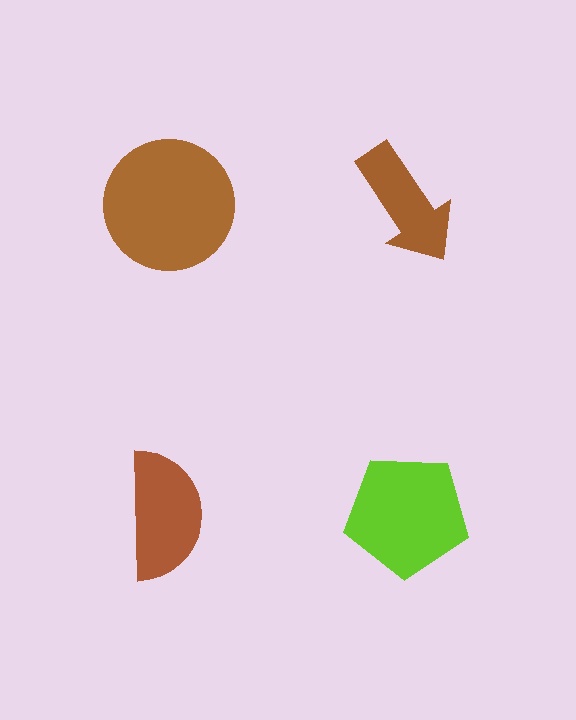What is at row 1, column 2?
A brown arrow.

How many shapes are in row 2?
2 shapes.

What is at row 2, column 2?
A lime pentagon.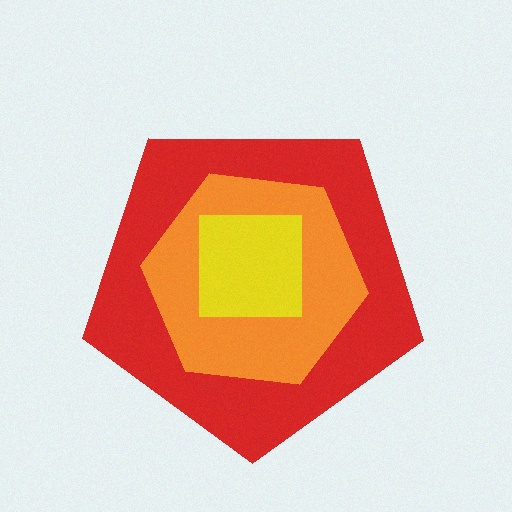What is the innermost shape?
The yellow square.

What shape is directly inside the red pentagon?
The orange hexagon.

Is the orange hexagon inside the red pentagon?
Yes.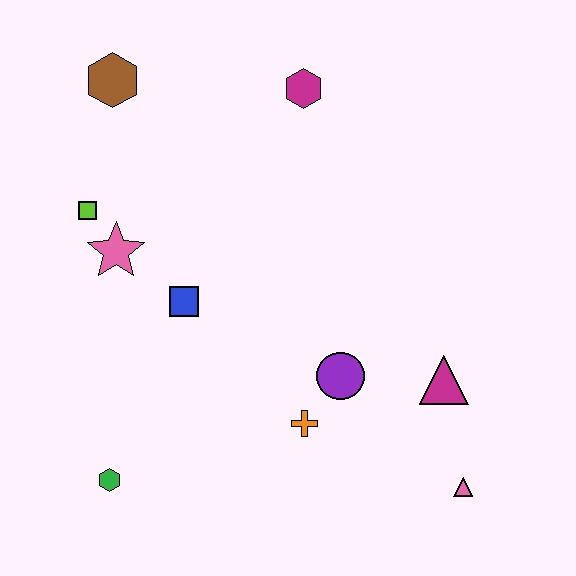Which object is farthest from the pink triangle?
The brown hexagon is farthest from the pink triangle.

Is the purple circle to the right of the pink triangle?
No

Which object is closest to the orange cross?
The purple circle is closest to the orange cross.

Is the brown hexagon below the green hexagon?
No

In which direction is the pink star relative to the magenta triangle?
The pink star is to the left of the magenta triangle.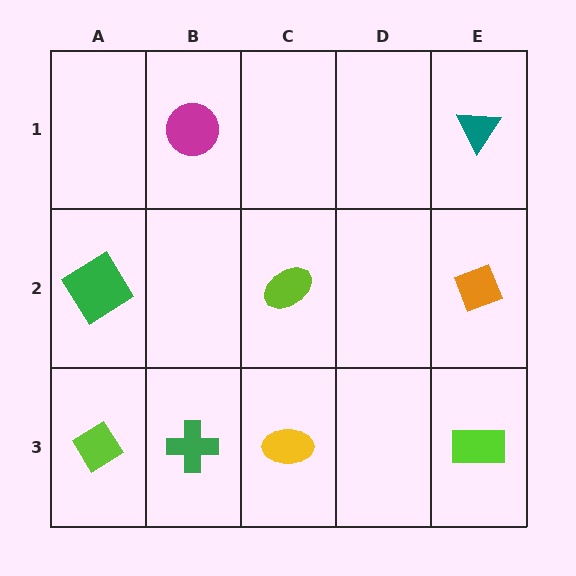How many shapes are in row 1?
2 shapes.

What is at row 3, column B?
A green cross.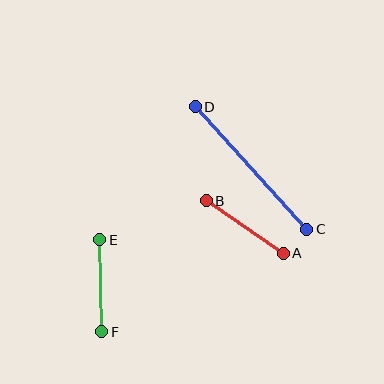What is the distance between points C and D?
The distance is approximately 166 pixels.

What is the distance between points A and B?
The distance is approximately 93 pixels.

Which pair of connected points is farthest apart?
Points C and D are farthest apart.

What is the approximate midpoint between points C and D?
The midpoint is at approximately (251, 168) pixels.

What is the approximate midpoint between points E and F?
The midpoint is at approximately (101, 286) pixels.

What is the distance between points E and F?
The distance is approximately 92 pixels.